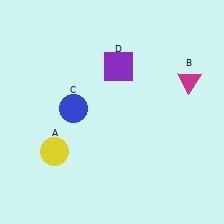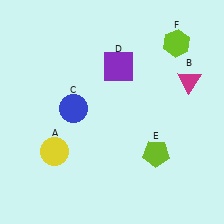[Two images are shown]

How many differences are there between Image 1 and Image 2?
There are 2 differences between the two images.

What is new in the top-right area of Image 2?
A lime hexagon (F) was added in the top-right area of Image 2.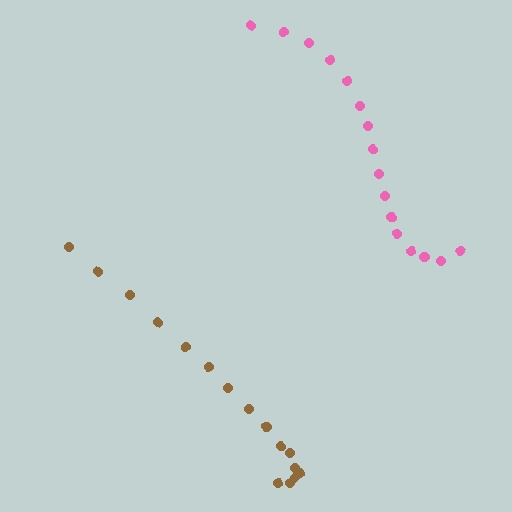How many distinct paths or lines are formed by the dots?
There are 2 distinct paths.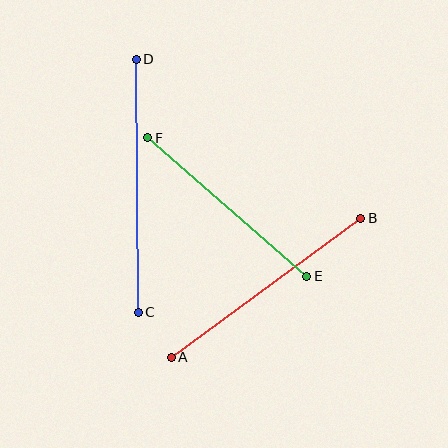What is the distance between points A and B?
The distance is approximately 235 pixels.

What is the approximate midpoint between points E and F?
The midpoint is at approximately (227, 207) pixels.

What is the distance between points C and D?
The distance is approximately 253 pixels.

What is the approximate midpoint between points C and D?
The midpoint is at approximately (137, 186) pixels.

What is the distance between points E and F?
The distance is approximately 211 pixels.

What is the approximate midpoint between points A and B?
The midpoint is at approximately (266, 288) pixels.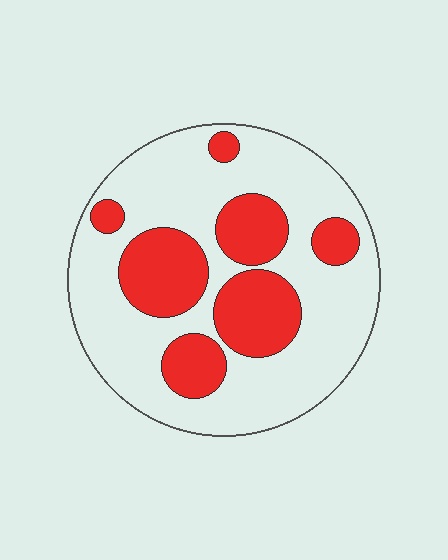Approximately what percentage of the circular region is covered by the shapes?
Approximately 30%.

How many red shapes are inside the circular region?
7.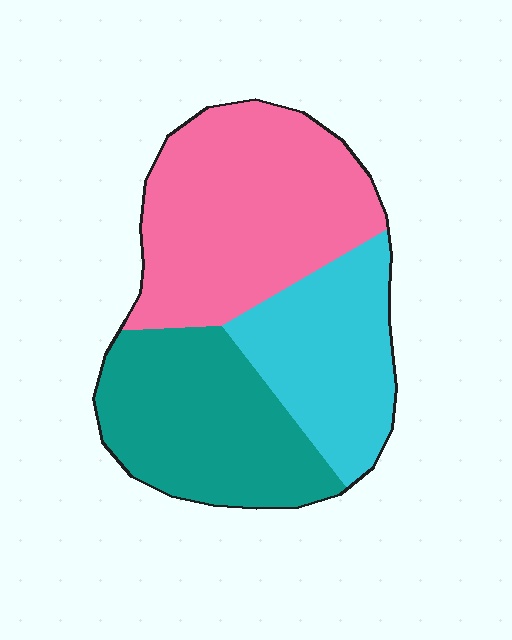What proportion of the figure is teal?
Teal takes up about one third (1/3) of the figure.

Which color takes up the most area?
Pink, at roughly 40%.